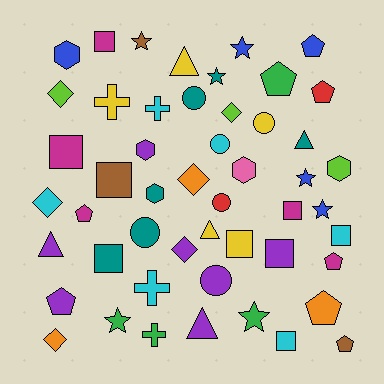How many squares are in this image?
There are 9 squares.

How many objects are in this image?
There are 50 objects.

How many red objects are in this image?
There are 2 red objects.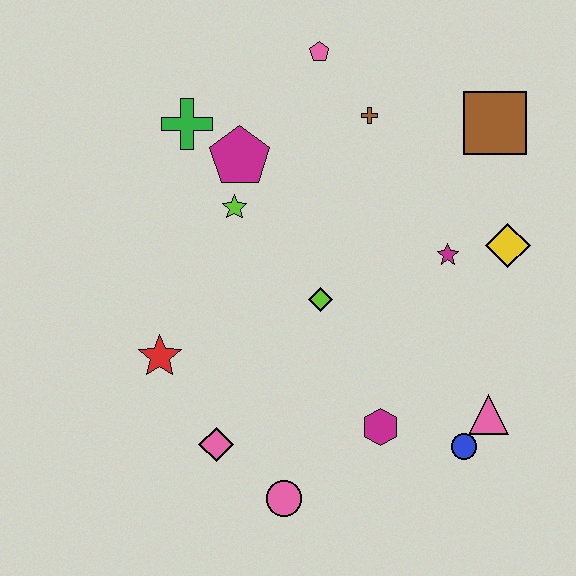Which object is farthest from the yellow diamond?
The red star is farthest from the yellow diamond.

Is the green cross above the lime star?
Yes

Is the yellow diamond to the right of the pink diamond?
Yes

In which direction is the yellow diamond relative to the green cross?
The yellow diamond is to the right of the green cross.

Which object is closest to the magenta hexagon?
The blue circle is closest to the magenta hexagon.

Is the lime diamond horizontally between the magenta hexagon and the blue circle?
No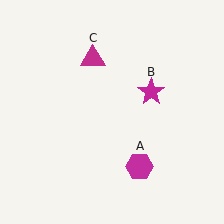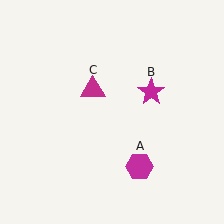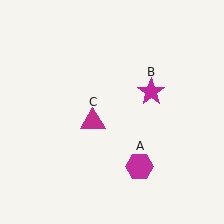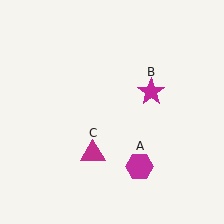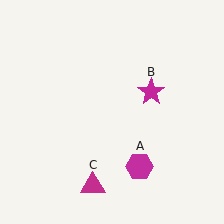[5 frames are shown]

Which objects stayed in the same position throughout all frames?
Magenta hexagon (object A) and magenta star (object B) remained stationary.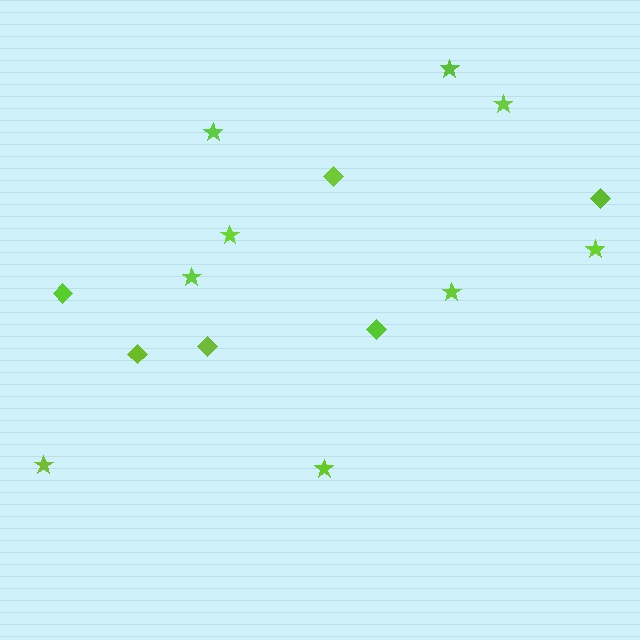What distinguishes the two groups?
There are 2 groups: one group of diamonds (6) and one group of stars (9).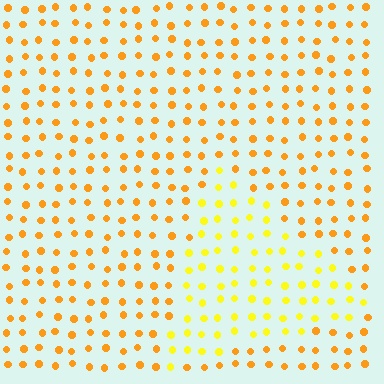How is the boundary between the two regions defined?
The boundary is defined purely by a slight shift in hue (about 25 degrees). Spacing, size, and orientation are identical on both sides.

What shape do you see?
I see a triangle.